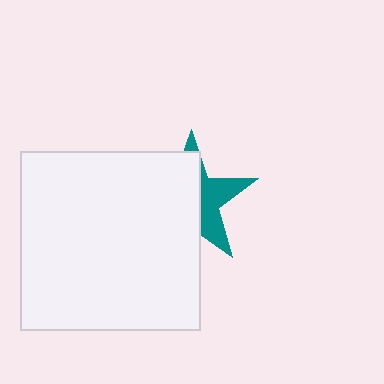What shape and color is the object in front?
The object in front is a white square.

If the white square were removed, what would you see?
You would see the complete teal star.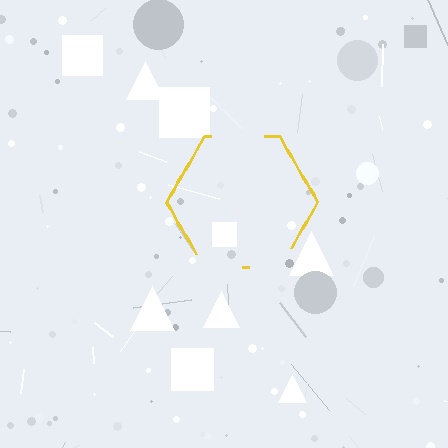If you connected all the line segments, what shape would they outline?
They would outline a hexagon.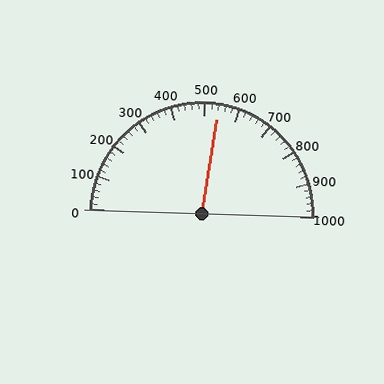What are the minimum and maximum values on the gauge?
The gauge ranges from 0 to 1000.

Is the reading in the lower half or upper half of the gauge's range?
The reading is in the upper half of the range (0 to 1000).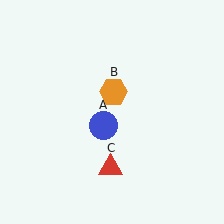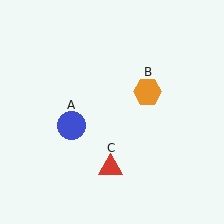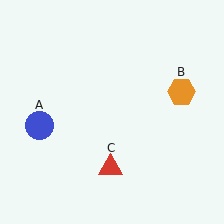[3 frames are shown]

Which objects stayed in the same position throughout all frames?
Red triangle (object C) remained stationary.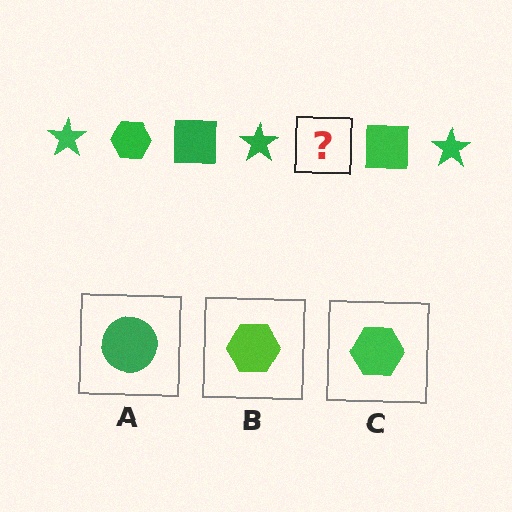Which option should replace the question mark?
Option C.